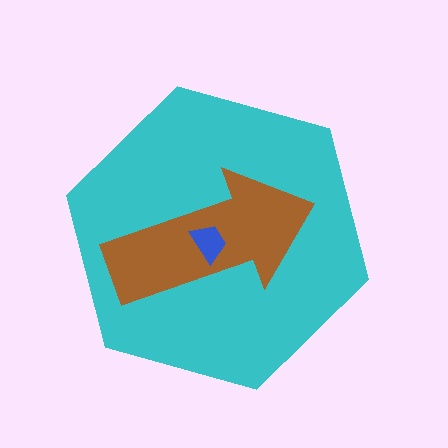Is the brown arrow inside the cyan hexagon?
Yes.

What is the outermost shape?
The cyan hexagon.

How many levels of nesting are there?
3.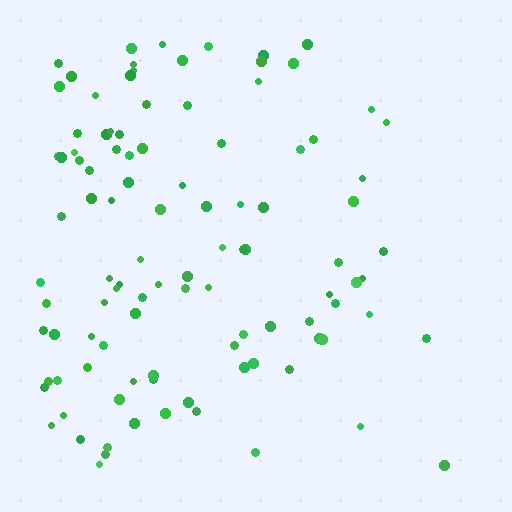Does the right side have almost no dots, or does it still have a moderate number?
Still a moderate number, just noticeably fewer than the left.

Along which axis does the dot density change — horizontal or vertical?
Horizontal.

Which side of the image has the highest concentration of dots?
The left.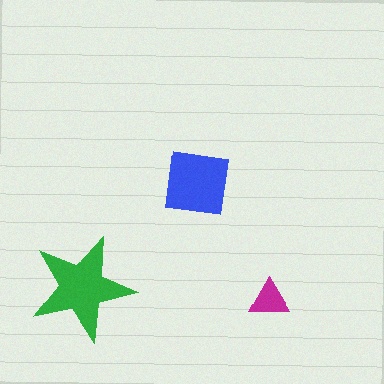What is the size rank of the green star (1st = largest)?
1st.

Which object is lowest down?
The magenta triangle is bottommost.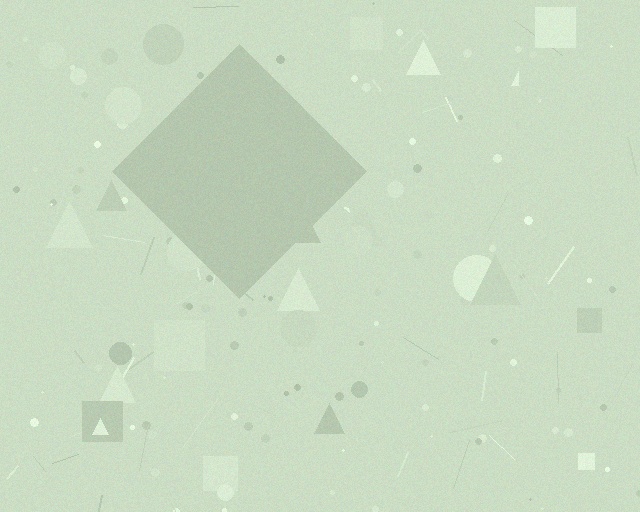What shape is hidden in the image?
A diamond is hidden in the image.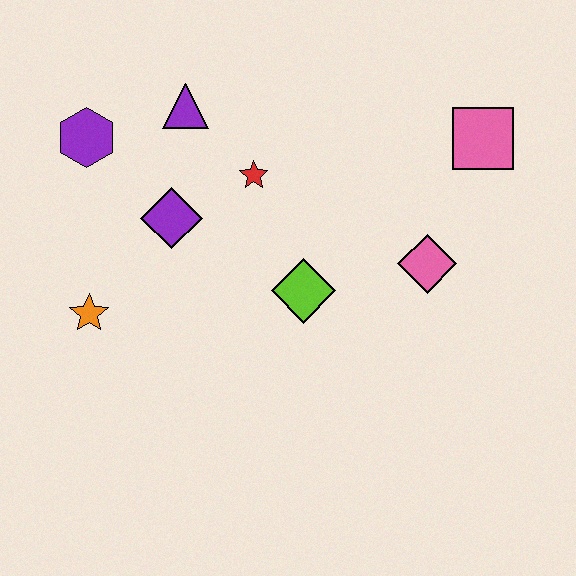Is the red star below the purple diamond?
No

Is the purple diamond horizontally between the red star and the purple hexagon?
Yes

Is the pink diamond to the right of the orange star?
Yes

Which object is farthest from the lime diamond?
The purple hexagon is farthest from the lime diamond.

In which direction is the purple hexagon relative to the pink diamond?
The purple hexagon is to the left of the pink diamond.